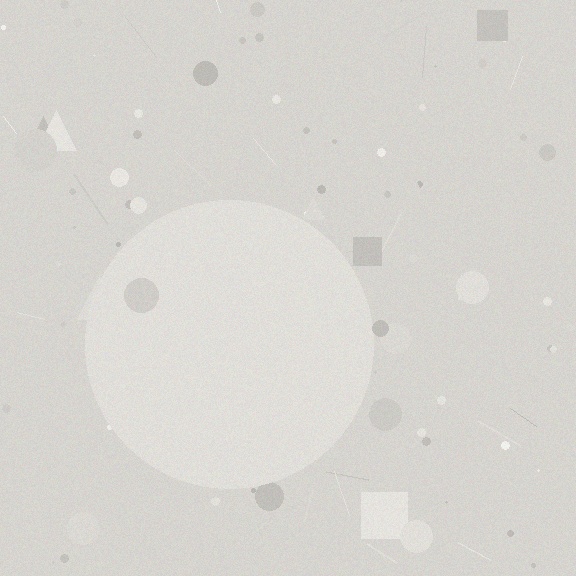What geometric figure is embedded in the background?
A circle is embedded in the background.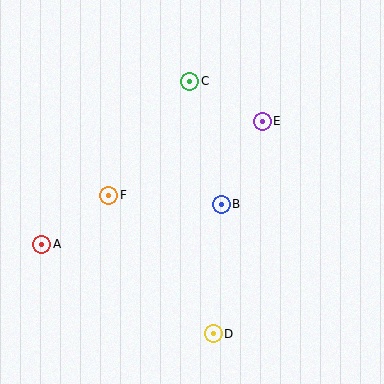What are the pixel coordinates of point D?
Point D is at (213, 334).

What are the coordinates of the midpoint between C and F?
The midpoint between C and F is at (149, 138).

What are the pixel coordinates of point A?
Point A is at (42, 244).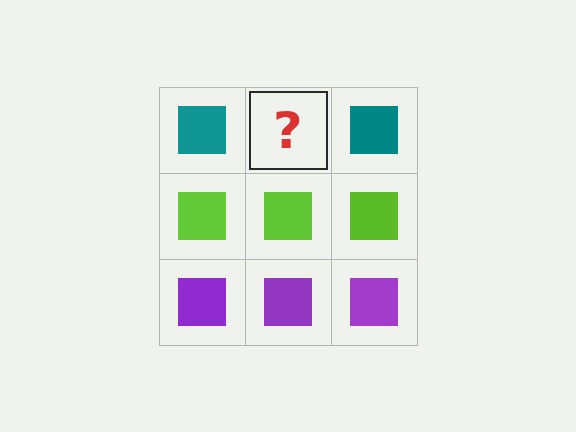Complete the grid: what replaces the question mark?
The question mark should be replaced with a teal square.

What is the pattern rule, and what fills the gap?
The rule is that each row has a consistent color. The gap should be filled with a teal square.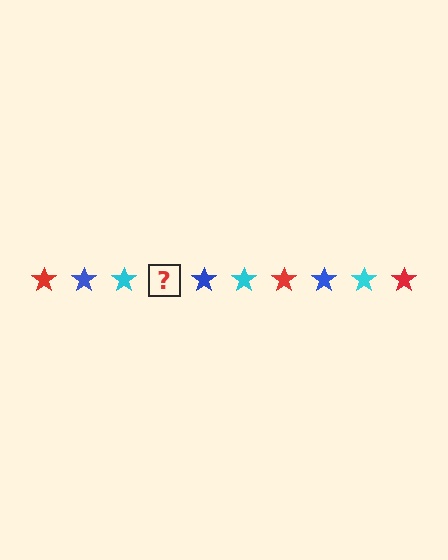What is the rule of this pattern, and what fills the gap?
The rule is that the pattern cycles through red, blue, cyan stars. The gap should be filled with a red star.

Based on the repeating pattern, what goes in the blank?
The blank should be a red star.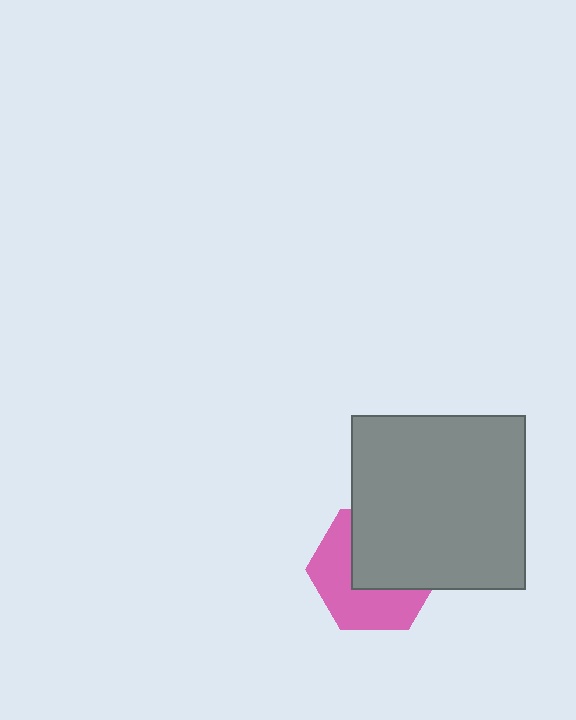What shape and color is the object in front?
The object in front is a gray square.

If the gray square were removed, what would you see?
You would see the complete pink hexagon.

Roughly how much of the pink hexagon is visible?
About half of it is visible (roughly 50%).